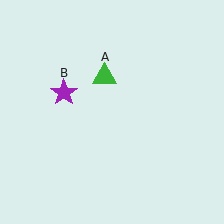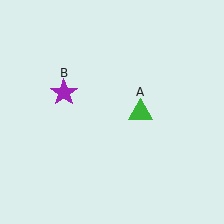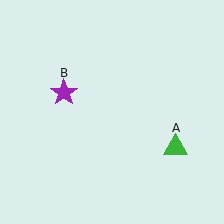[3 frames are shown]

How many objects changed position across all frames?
1 object changed position: green triangle (object A).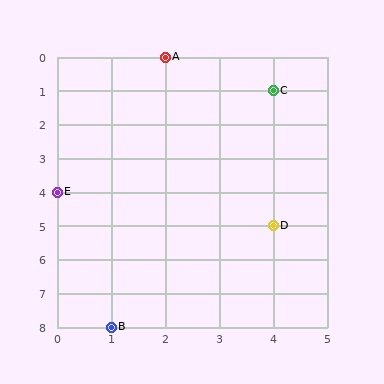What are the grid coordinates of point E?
Point E is at grid coordinates (0, 4).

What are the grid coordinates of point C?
Point C is at grid coordinates (4, 1).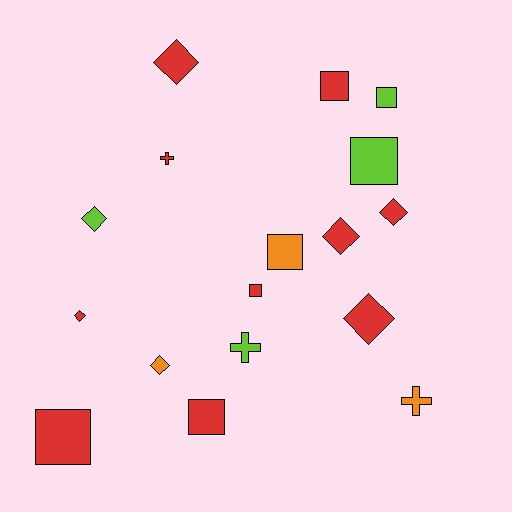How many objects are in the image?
There are 17 objects.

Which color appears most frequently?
Red, with 10 objects.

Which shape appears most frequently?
Diamond, with 7 objects.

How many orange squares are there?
There is 1 orange square.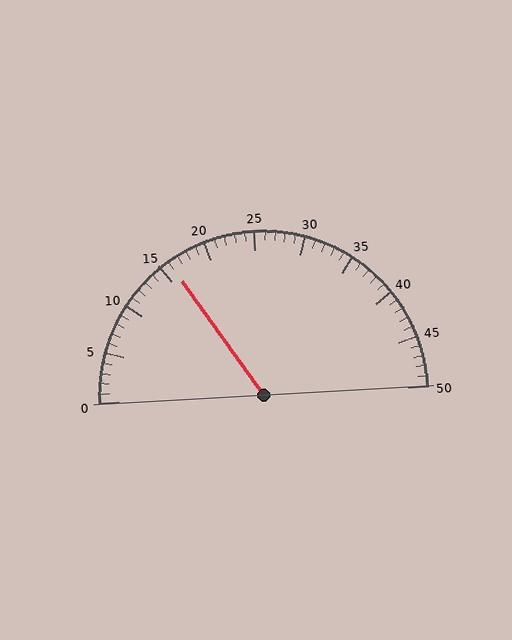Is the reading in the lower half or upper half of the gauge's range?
The reading is in the lower half of the range (0 to 50).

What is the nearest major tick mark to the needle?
The nearest major tick mark is 15.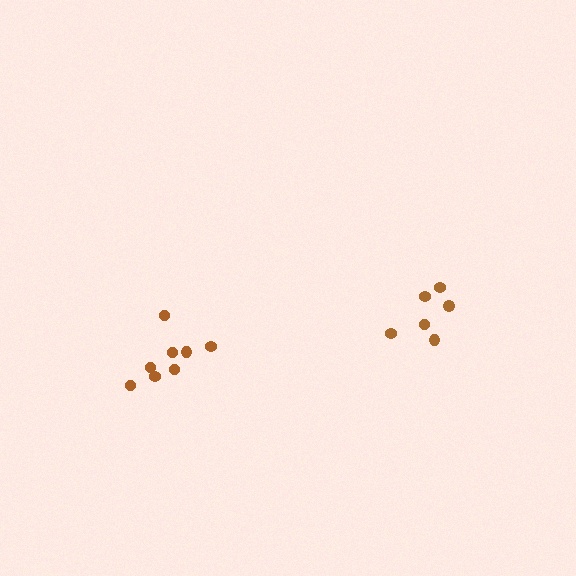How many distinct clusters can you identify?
There are 2 distinct clusters.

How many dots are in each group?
Group 1: 8 dots, Group 2: 6 dots (14 total).